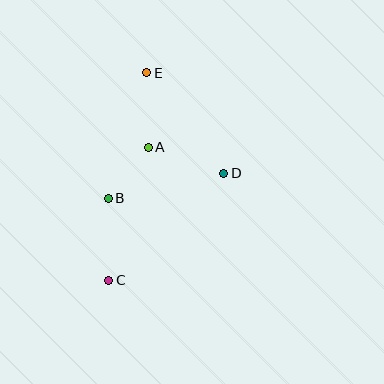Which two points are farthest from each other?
Points C and E are farthest from each other.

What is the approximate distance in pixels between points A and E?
The distance between A and E is approximately 74 pixels.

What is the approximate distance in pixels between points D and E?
The distance between D and E is approximately 127 pixels.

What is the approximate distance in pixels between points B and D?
The distance between B and D is approximately 118 pixels.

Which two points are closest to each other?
Points A and B are closest to each other.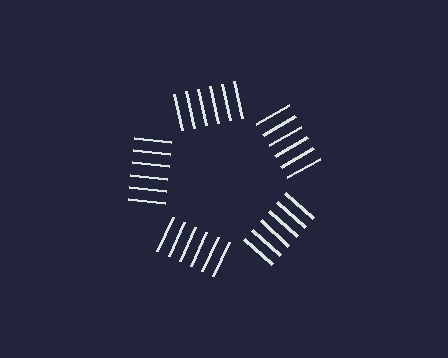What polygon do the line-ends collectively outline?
An illusory pentagon — the line segments terminate on its edges but no continuous stroke is drawn.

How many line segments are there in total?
30 — 6 along each of the 5 edges.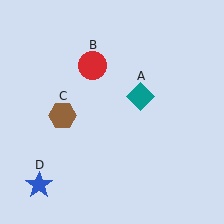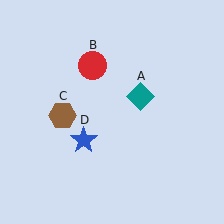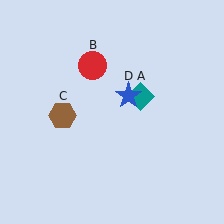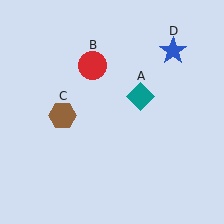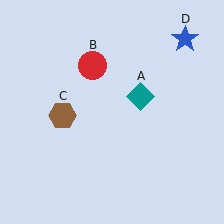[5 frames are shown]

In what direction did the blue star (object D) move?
The blue star (object D) moved up and to the right.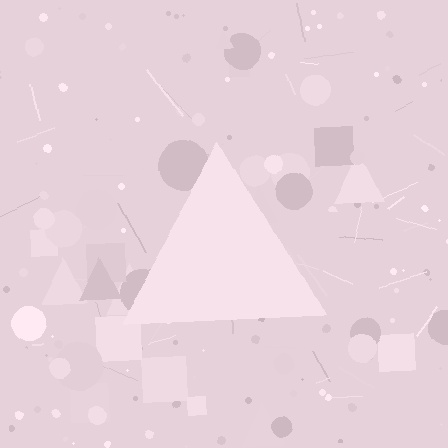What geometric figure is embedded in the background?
A triangle is embedded in the background.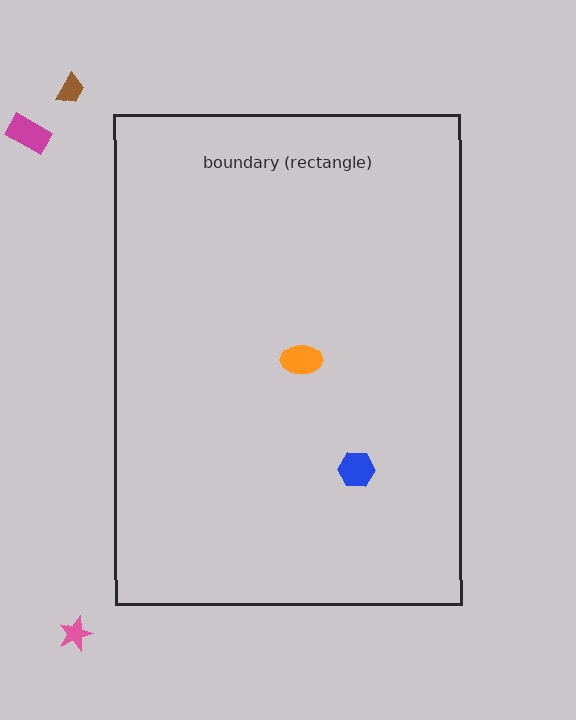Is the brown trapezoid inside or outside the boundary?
Outside.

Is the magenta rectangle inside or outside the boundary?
Outside.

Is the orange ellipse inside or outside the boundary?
Inside.